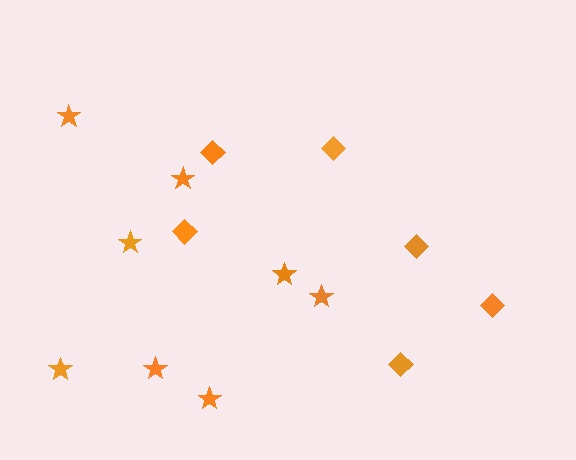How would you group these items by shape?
There are 2 groups: one group of stars (8) and one group of diamonds (6).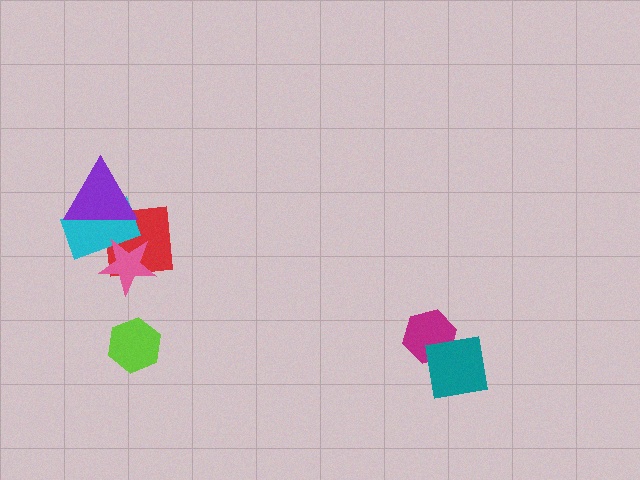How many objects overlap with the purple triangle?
2 objects overlap with the purple triangle.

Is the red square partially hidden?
Yes, it is partially covered by another shape.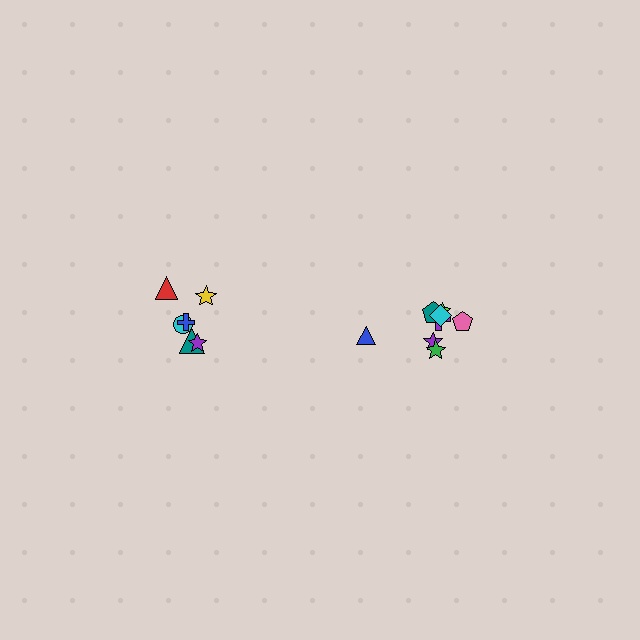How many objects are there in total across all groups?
There are 14 objects.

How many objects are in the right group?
There are 8 objects.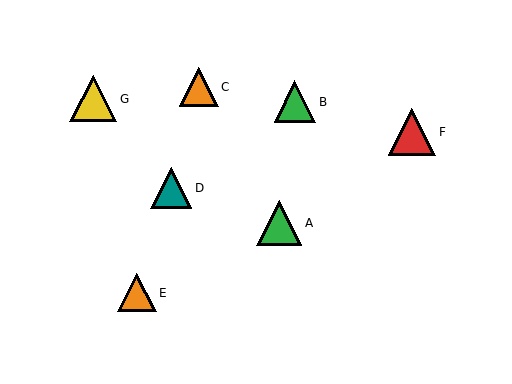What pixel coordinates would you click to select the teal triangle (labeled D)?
Click at (171, 188) to select the teal triangle D.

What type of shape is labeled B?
Shape B is a green triangle.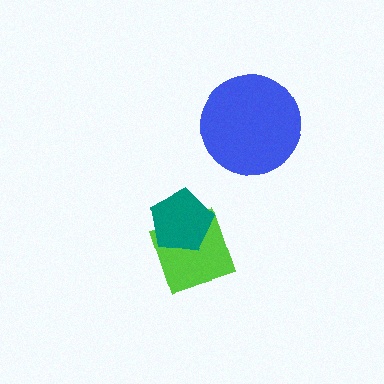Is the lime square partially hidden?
Yes, it is partially covered by another shape.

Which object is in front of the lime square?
The teal pentagon is in front of the lime square.